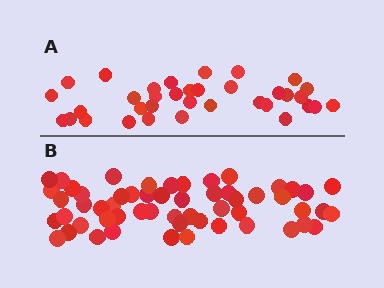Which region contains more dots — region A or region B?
Region B (the bottom region) has more dots.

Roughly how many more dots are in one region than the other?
Region B has approximately 20 more dots than region A.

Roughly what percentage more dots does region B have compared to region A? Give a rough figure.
About 60% more.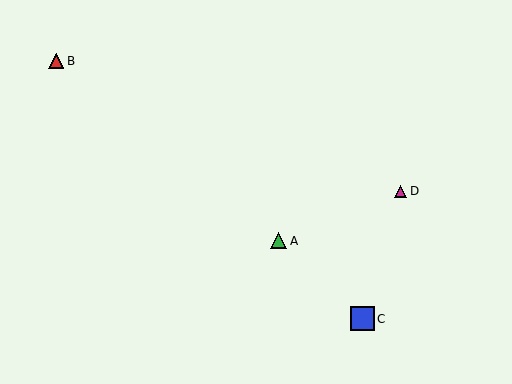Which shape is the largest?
The blue square (labeled C) is the largest.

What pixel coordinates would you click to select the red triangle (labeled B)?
Click at (56, 61) to select the red triangle B.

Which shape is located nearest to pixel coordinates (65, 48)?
The red triangle (labeled B) at (56, 61) is nearest to that location.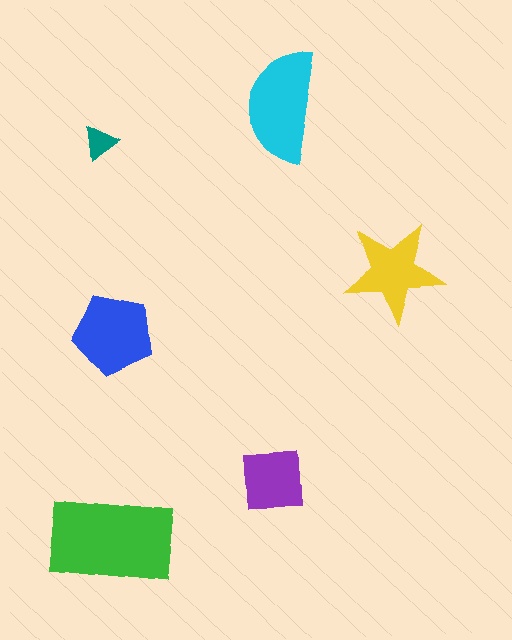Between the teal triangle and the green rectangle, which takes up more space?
The green rectangle.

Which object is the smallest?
The teal triangle.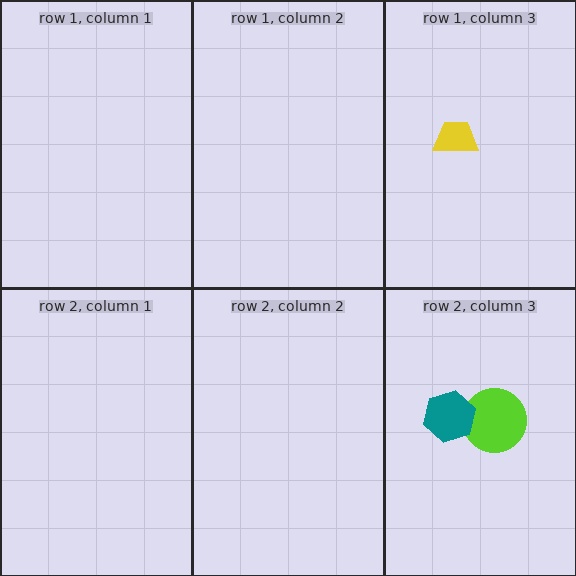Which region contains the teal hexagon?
The row 2, column 3 region.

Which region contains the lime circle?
The row 2, column 3 region.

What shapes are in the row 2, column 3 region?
The lime circle, the teal hexagon.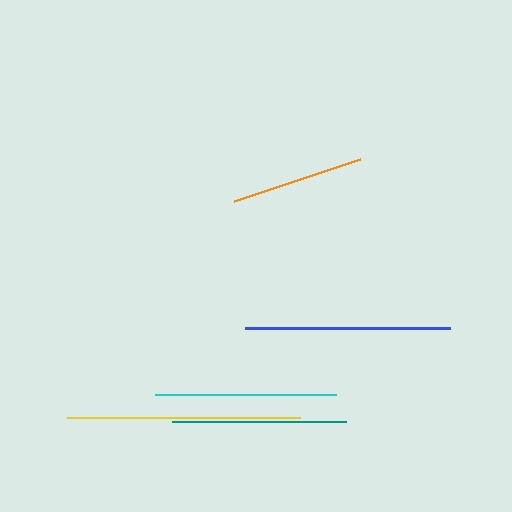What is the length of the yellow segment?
The yellow segment is approximately 233 pixels long.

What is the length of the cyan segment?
The cyan segment is approximately 181 pixels long.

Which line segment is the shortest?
The orange line is the shortest at approximately 133 pixels.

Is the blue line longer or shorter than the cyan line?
The blue line is longer than the cyan line.